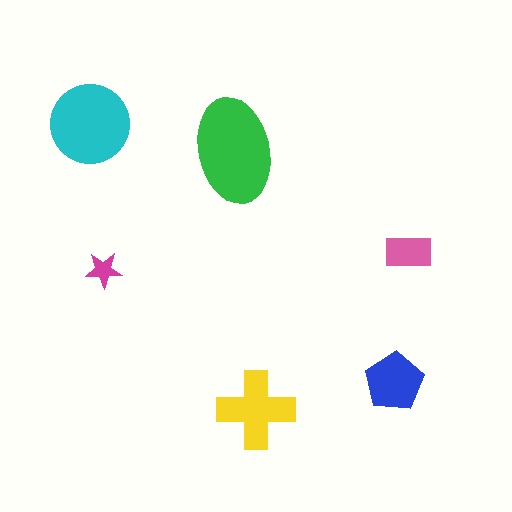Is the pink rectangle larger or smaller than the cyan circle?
Smaller.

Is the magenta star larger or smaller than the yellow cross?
Smaller.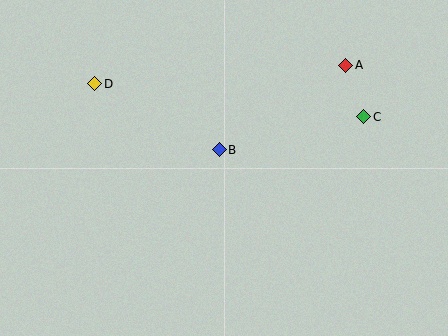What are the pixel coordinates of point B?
Point B is at (219, 150).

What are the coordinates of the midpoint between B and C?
The midpoint between B and C is at (291, 133).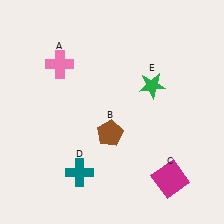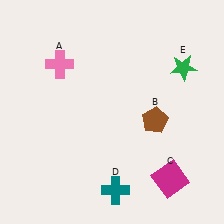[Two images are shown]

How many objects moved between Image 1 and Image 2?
3 objects moved between the two images.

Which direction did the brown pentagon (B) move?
The brown pentagon (B) moved right.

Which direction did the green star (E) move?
The green star (E) moved right.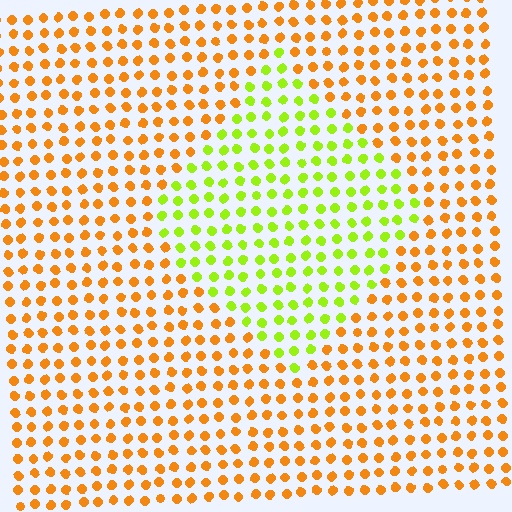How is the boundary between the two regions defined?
The boundary is defined purely by a slight shift in hue (about 53 degrees). Spacing, size, and orientation are identical on both sides.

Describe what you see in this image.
The image is filled with small orange elements in a uniform arrangement. A diamond-shaped region is visible where the elements are tinted to a slightly different hue, forming a subtle color boundary.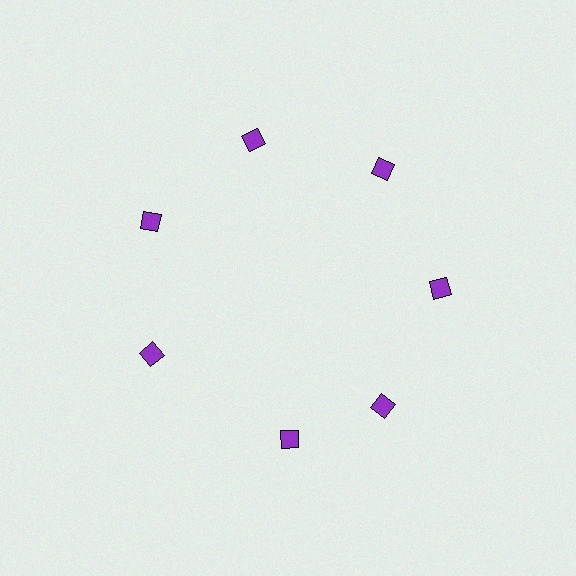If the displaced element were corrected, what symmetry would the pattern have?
It would have 7-fold rotational symmetry — the pattern would map onto itself every 51 degrees.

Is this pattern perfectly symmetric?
No. The 7 purple diamonds are arranged in a ring, but one element near the 6 o'clock position is rotated out of alignment along the ring, breaking the 7-fold rotational symmetry.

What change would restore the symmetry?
The symmetry would be restored by rotating it back into even spacing with its neighbors so that all 7 diamonds sit at equal angles and equal distance from the center.